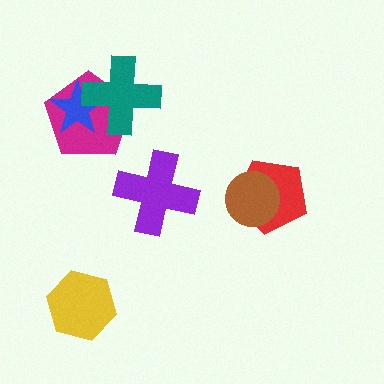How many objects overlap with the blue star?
2 objects overlap with the blue star.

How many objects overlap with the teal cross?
2 objects overlap with the teal cross.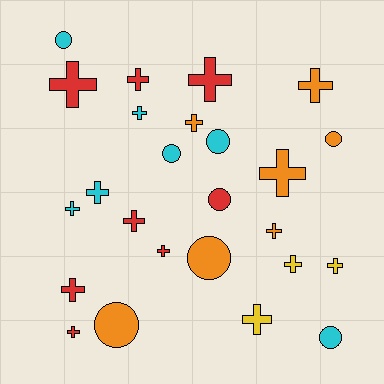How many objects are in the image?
There are 25 objects.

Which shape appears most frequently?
Cross, with 17 objects.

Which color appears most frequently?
Red, with 8 objects.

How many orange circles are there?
There are 3 orange circles.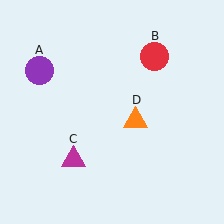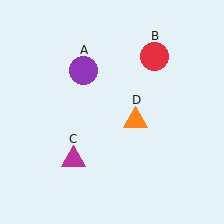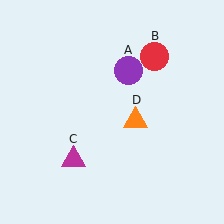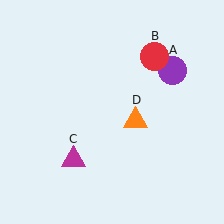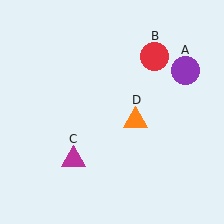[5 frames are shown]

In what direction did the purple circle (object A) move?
The purple circle (object A) moved right.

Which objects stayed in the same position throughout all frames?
Red circle (object B) and magenta triangle (object C) and orange triangle (object D) remained stationary.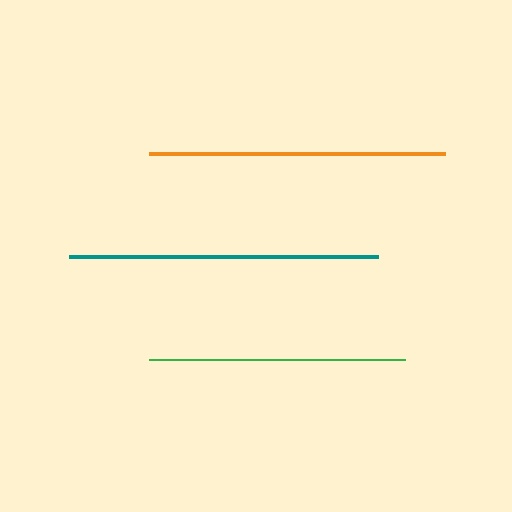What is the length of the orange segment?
The orange segment is approximately 296 pixels long.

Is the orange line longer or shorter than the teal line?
The teal line is longer than the orange line.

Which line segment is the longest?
The teal line is the longest at approximately 310 pixels.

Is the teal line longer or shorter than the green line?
The teal line is longer than the green line.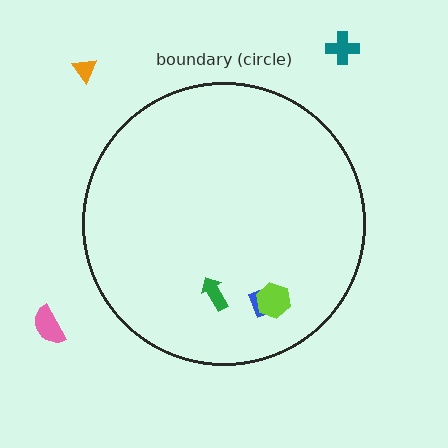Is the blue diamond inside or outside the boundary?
Inside.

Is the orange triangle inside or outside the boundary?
Outside.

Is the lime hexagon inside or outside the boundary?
Inside.